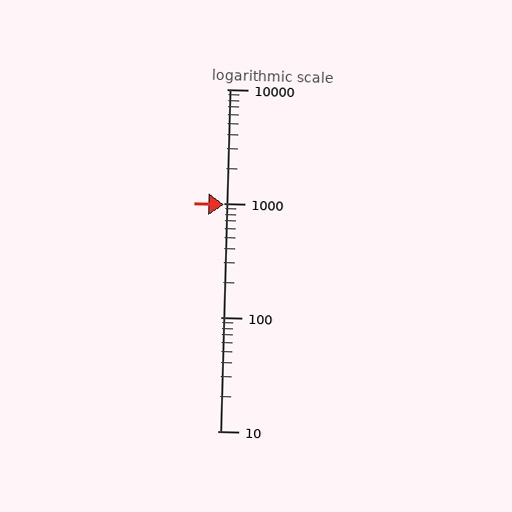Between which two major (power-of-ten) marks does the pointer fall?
The pointer is between 100 and 1000.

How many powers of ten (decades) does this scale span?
The scale spans 3 decades, from 10 to 10000.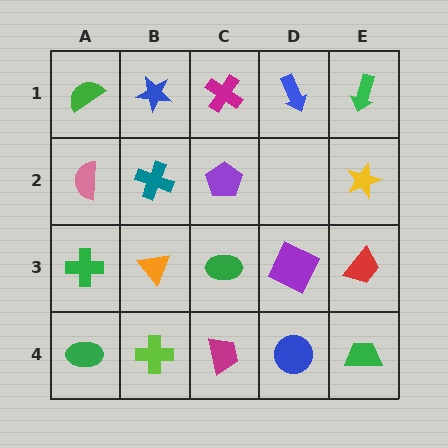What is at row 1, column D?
A blue arrow.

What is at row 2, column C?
A purple pentagon.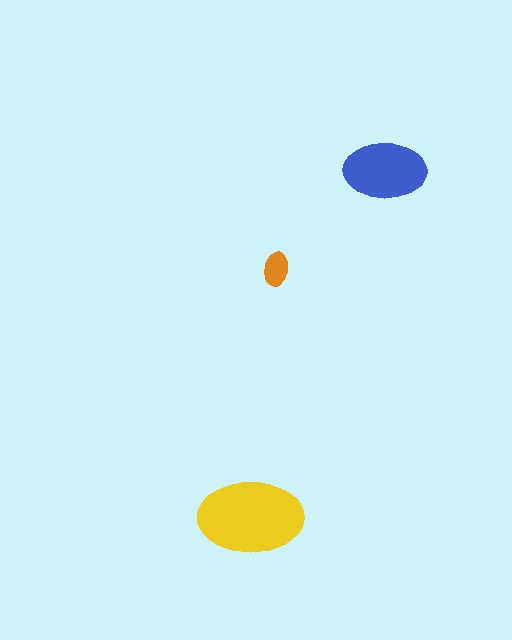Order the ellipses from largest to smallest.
the yellow one, the blue one, the orange one.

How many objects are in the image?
There are 3 objects in the image.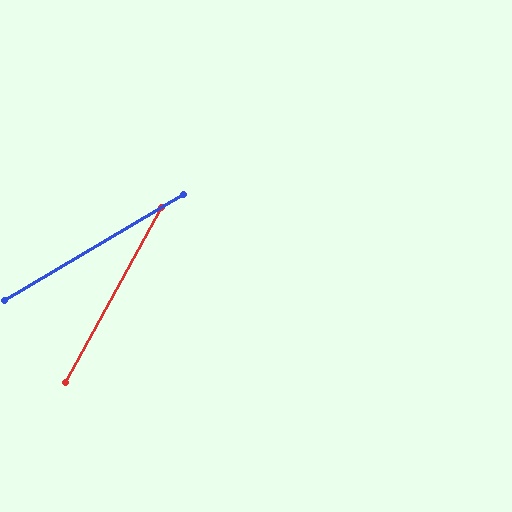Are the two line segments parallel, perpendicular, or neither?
Neither parallel nor perpendicular — they differ by about 31°.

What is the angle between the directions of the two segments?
Approximately 31 degrees.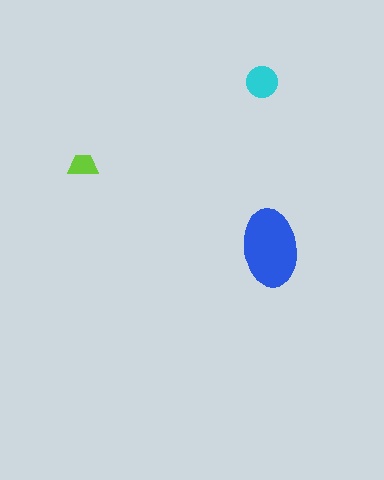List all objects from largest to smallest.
The blue ellipse, the cyan circle, the lime trapezoid.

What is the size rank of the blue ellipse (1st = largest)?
1st.